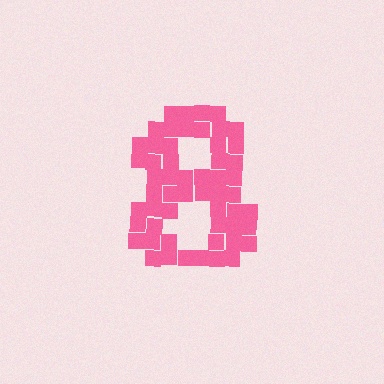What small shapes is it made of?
It is made of small squares.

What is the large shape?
The large shape is the digit 8.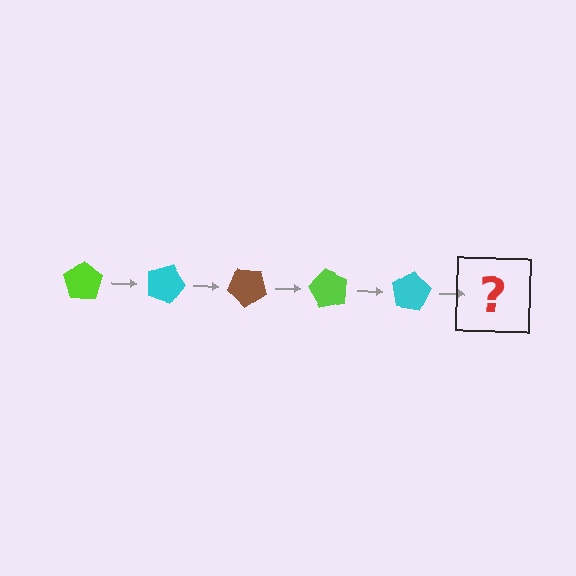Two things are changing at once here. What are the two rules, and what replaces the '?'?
The two rules are that it rotates 20 degrees each step and the color cycles through lime, cyan, and brown. The '?' should be a brown pentagon, rotated 100 degrees from the start.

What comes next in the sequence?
The next element should be a brown pentagon, rotated 100 degrees from the start.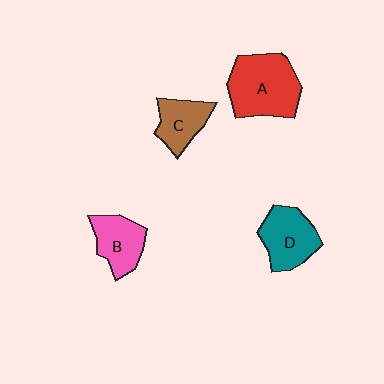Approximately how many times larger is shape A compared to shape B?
Approximately 1.6 times.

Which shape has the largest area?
Shape A (red).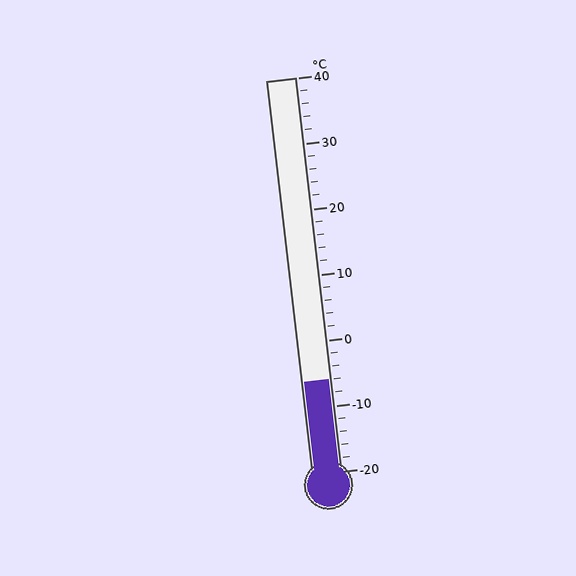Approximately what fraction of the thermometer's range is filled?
The thermometer is filled to approximately 25% of its range.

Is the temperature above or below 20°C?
The temperature is below 20°C.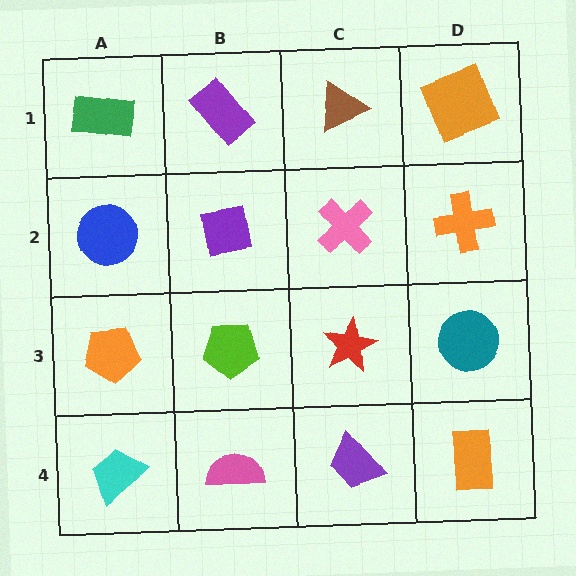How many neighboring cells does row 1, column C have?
3.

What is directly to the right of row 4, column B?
A purple trapezoid.